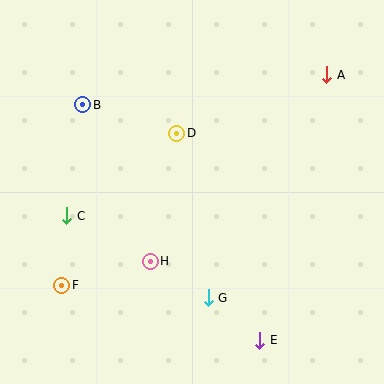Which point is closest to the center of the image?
Point D at (177, 133) is closest to the center.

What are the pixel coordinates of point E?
Point E is at (260, 340).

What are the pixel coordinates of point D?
Point D is at (177, 133).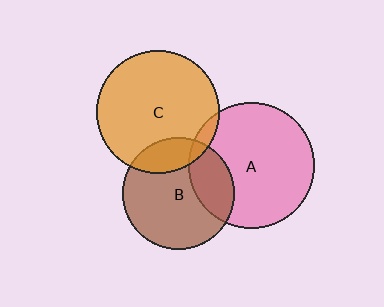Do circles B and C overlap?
Yes.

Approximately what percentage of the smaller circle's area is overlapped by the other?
Approximately 20%.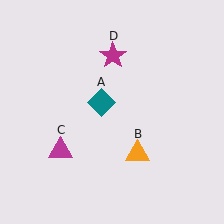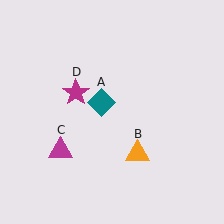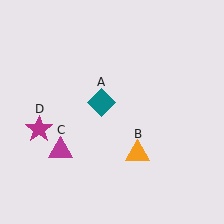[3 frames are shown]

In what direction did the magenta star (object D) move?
The magenta star (object D) moved down and to the left.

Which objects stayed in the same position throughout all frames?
Teal diamond (object A) and orange triangle (object B) and magenta triangle (object C) remained stationary.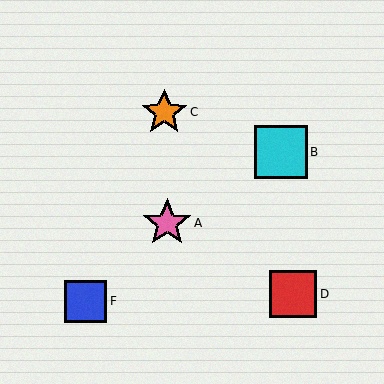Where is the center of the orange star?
The center of the orange star is at (164, 112).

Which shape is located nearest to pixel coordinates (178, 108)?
The orange star (labeled C) at (164, 112) is nearest to that location.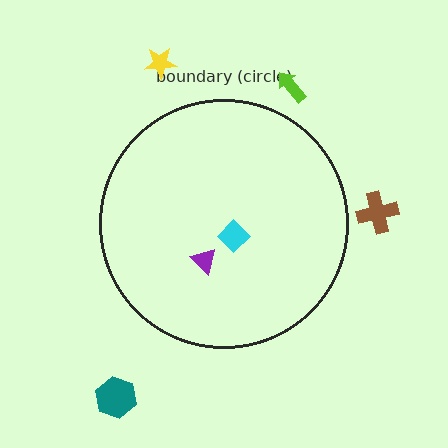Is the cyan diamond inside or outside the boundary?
Inside.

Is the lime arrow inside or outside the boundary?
Outside.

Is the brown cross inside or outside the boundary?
Outside.